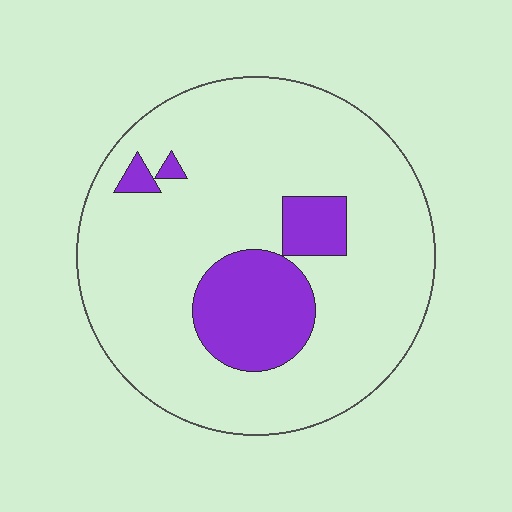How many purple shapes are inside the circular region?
4.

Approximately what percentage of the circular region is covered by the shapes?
Approximately 15%.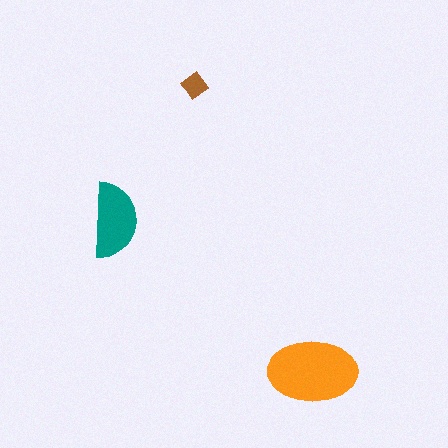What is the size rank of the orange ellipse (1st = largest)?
1st.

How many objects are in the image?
There are 3 objects in the image.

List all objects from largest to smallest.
The orange ellipse, the teal semicircle, the brown diamond.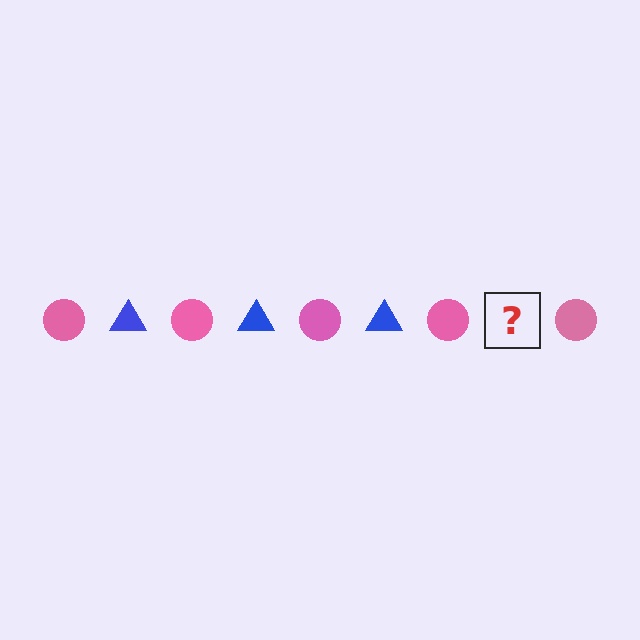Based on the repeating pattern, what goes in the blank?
The blank should be a blue triangle.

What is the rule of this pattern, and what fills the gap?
The rule is that the pattern alternates between pink circle and blue triangle. The gap should be filled with a blue triangle.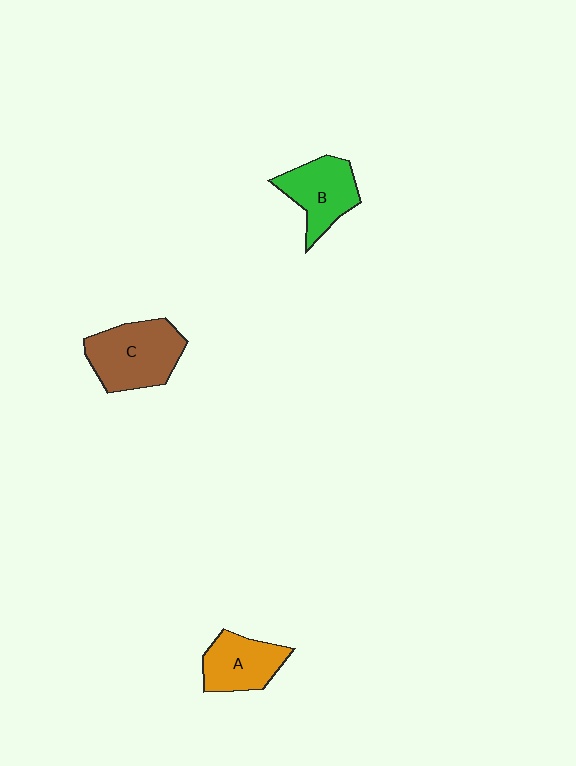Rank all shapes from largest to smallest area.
From largest to smallest: C (brown), B (green), A (orange).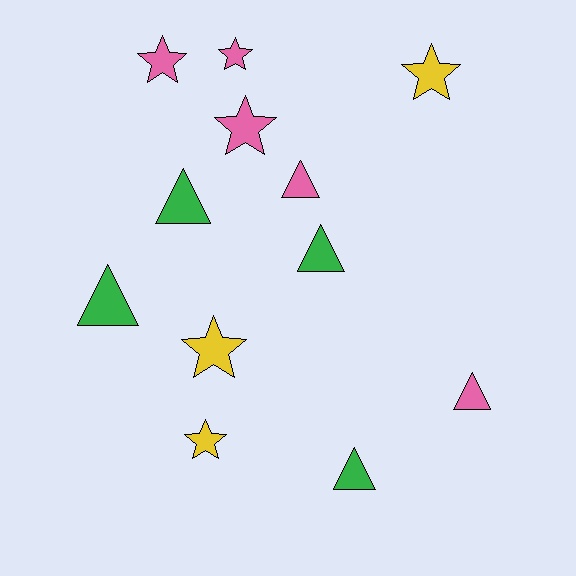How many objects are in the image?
There are 12 objects.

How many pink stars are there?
There are 3 pink stars.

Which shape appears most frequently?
Star, with 6 objects.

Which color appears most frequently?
Pink, with 5 objects.